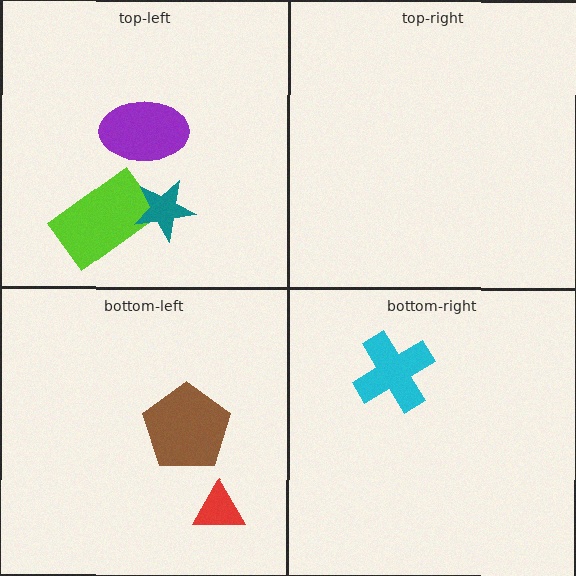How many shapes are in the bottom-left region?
2.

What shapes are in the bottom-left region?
The red triangle, the brown pentagon.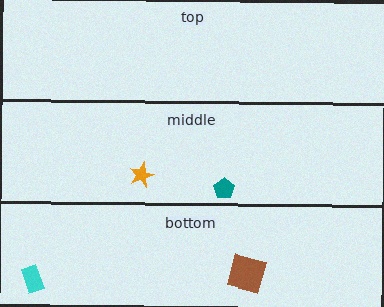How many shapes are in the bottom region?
2.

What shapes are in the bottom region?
The brown square, the cyan rectangle.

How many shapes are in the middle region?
2.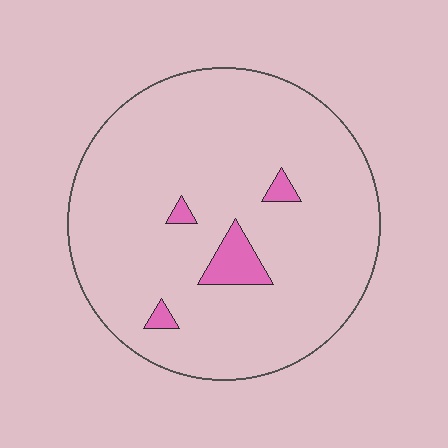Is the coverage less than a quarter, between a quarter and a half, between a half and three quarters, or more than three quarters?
Less than a quarter.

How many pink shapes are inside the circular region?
4.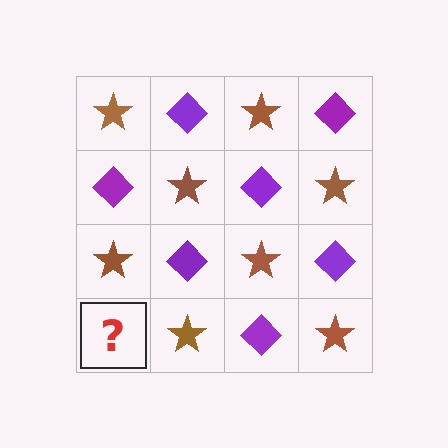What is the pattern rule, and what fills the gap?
The rule is that it alternates brown star and purple diamond in a checkerboard pattern. The gap should be filled with a purple diamond.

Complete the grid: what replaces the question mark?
The question mark should be replaced with a purple diamond.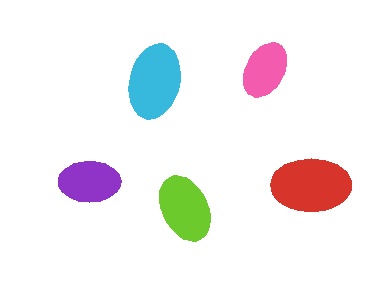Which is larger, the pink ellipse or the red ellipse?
The red one.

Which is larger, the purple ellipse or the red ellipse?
The red one.